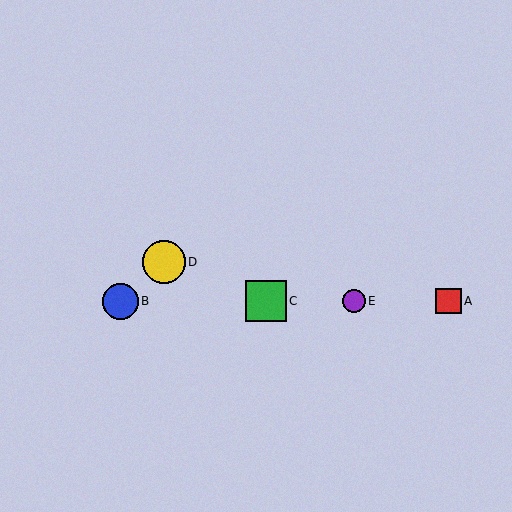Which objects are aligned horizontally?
Objects A, B, C, E are aligned horizontally.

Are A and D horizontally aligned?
No, A is at y≈301 and D is at y≈262.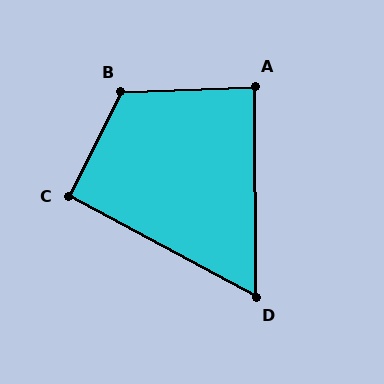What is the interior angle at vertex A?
Approximately 88 degrees (approximately right).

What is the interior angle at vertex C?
Approximately 92 degrees (approximately right).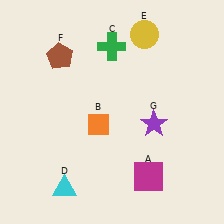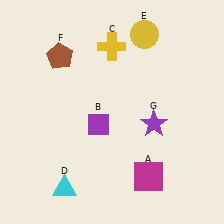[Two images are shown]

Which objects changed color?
B changed from orange to purple. C changed from green to yellow.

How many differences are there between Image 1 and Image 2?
There are 2 differences between the two images.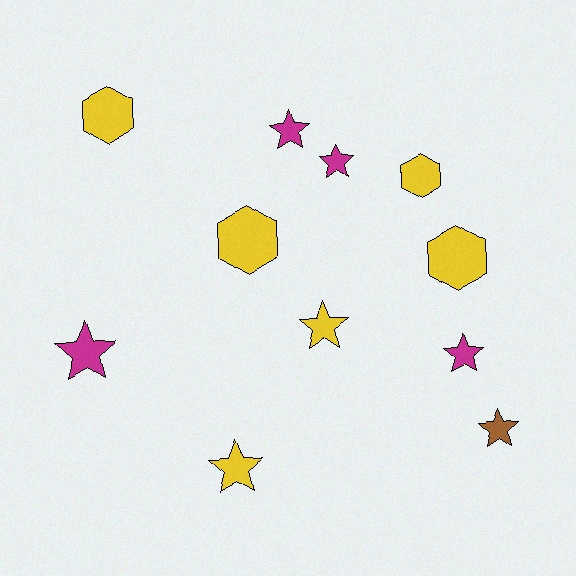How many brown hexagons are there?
There are no brown hexagons.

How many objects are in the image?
There are 11 objects.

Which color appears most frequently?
Yellow, with 6 objects.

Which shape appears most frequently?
Star, with 7 objects.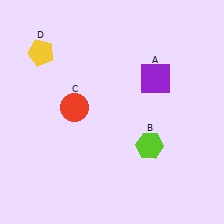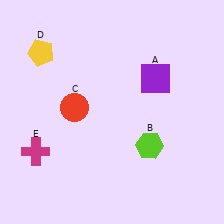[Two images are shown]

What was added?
A magenta cross (E) was added in Image 2.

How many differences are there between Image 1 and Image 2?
There is 1 difference between the two images.